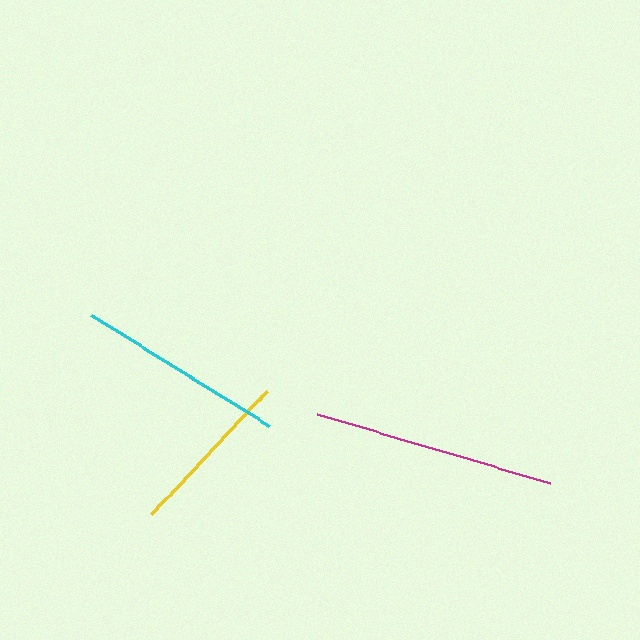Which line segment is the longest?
The magenta line is the longest at approximately 243 pixels.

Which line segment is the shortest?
The yellow line is the shortest at approximately 169 pixels.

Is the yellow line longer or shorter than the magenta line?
The magenta line is longer than the yellow line.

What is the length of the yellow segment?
The yellow segment is approximately 169 pixels long.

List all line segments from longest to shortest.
From longest to shortest: magenta, cyan, yellow.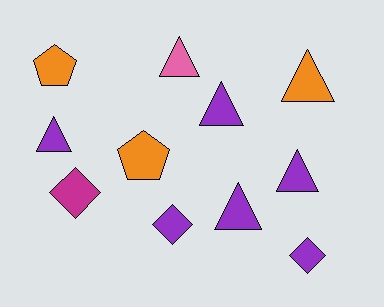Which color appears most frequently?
Purple, with 6 objects.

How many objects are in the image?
There are 11 objects.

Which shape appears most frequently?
Triangle, with 6 objects.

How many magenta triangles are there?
There are no magenta triangles.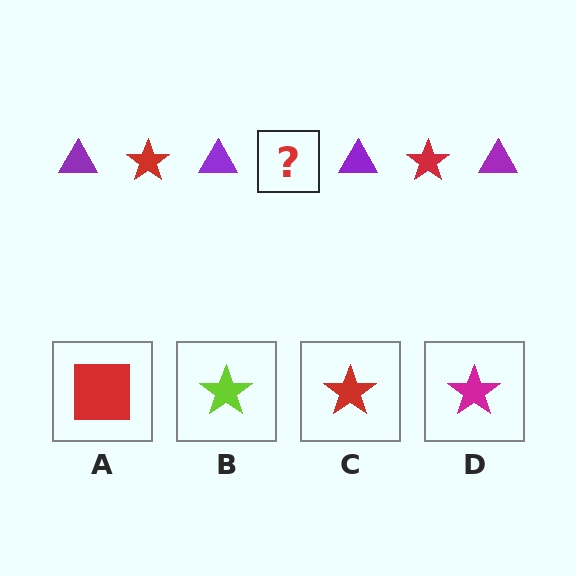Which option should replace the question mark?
Option C.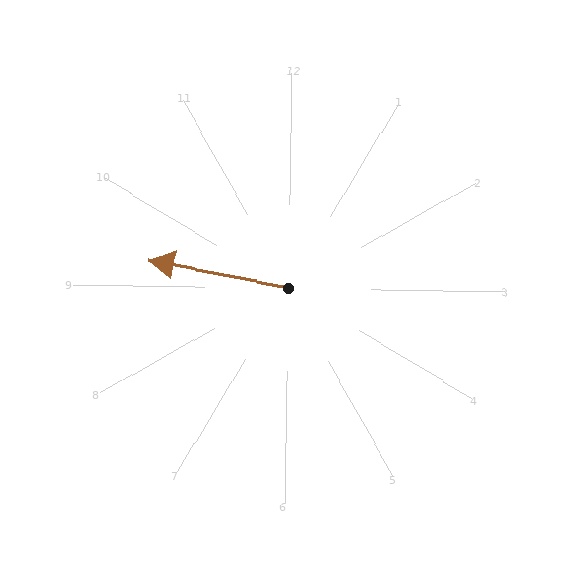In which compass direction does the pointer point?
West.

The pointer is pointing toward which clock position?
Roughly 9 o'clock.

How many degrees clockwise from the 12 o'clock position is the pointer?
Approximately 281 degrees.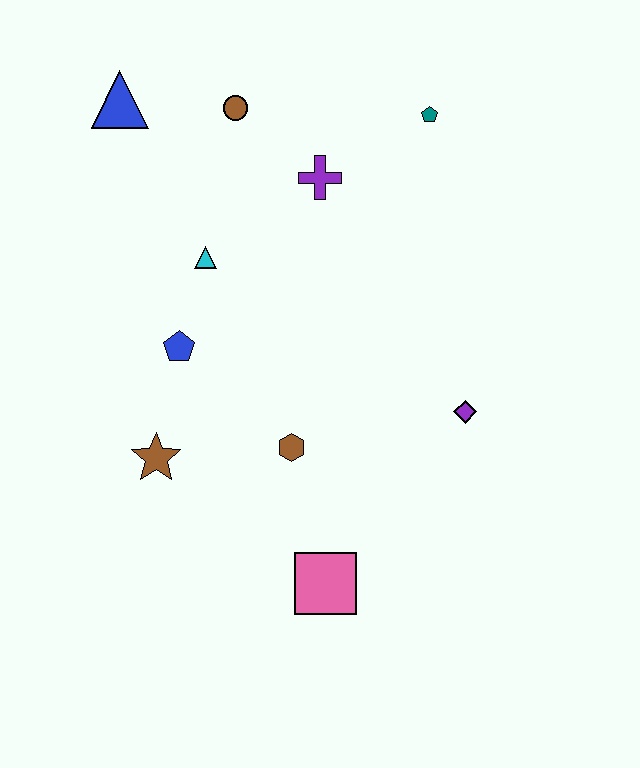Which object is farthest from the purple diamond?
The blue triangle is farthest from the purple diamond.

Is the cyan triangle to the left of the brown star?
No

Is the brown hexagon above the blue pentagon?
No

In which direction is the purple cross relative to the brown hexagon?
The purple cross is above the brown hexagon.